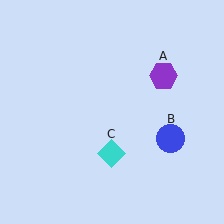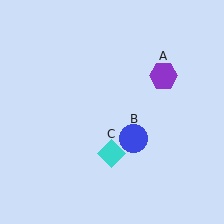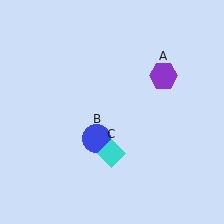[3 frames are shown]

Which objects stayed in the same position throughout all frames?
Purple hexagon (object A) and cyan diamond (object C) remained stationary.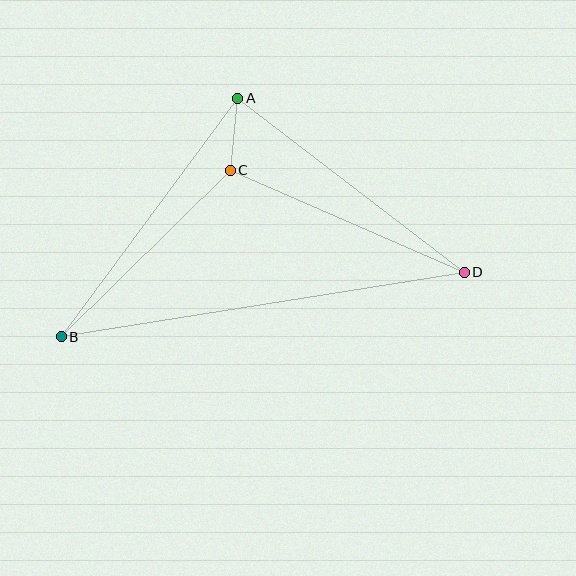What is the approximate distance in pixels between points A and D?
The distance between A and D is approximately 285 pixels.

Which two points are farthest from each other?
Points B and D are farthest from each other.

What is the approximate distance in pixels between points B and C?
The distance between B and C is approximately 237 pixels.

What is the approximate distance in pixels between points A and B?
The distance between A and B is approximately 297 pixels.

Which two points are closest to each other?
Points A and C are closest to each other.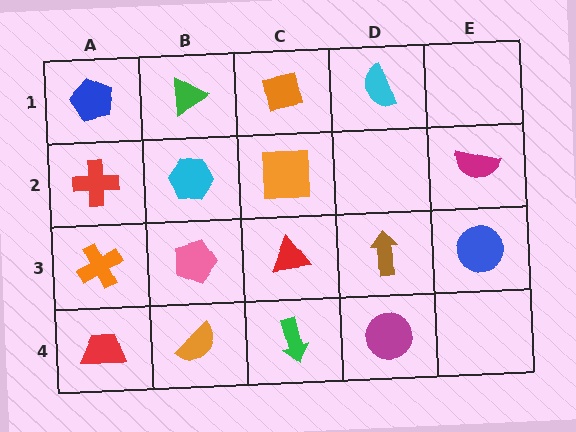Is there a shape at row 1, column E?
No, that cell is empty.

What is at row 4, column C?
A green arrow.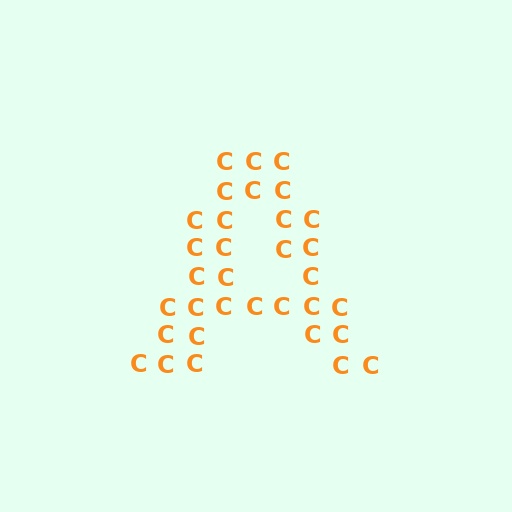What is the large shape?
The large shape is the letter A.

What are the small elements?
The small elements are letter C's.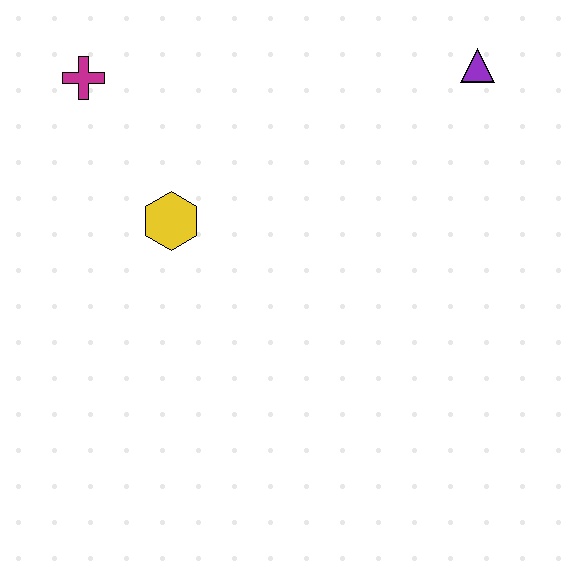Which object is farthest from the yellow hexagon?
The purple triangle is farthest from the yellow hexagon.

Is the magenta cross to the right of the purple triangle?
No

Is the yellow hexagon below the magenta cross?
Yes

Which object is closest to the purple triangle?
The yellow hexagon is closest to the purple triangle.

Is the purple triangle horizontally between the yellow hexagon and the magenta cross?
No